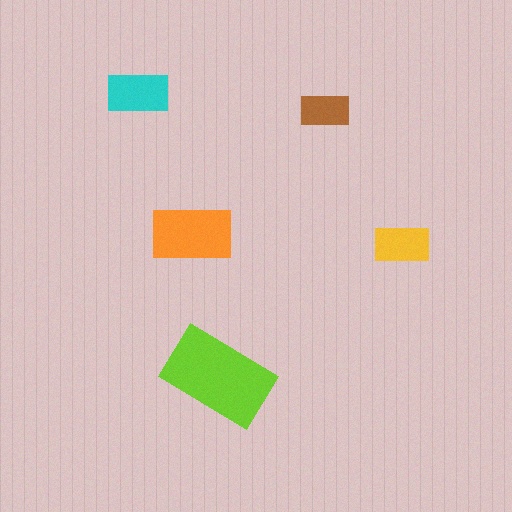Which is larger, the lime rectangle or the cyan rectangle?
The lime one.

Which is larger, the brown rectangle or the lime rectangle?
The lime one.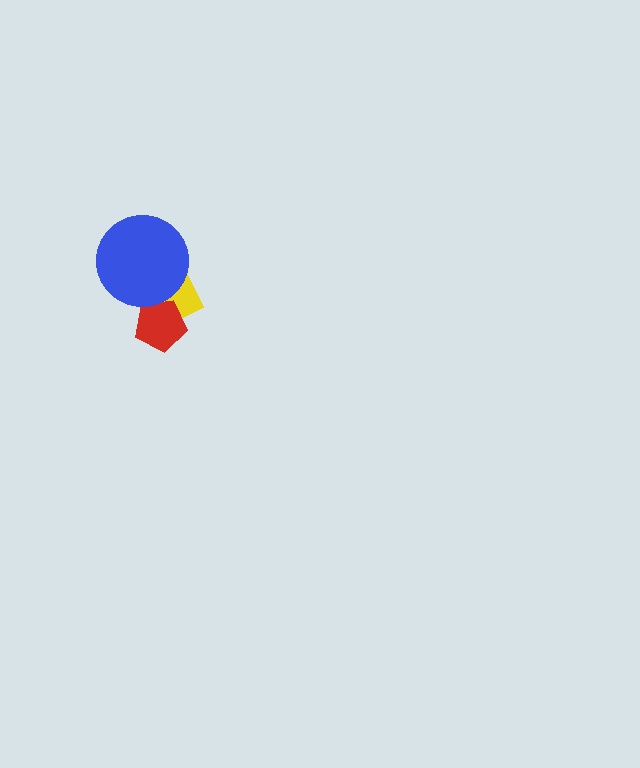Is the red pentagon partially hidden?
No, no other shape covers it.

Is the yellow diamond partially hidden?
Yes, it is partially covered by another shape.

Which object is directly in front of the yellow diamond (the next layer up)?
The red pentagon is directly in front of the yellow diamond.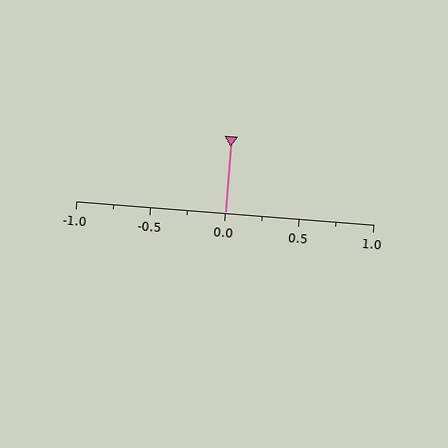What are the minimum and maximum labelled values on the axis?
The axis runs from -1.0 to 1.0.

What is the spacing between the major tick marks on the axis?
The major ticks are spaced 0.5 apart.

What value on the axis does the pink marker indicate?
The marker indicates approximately 0.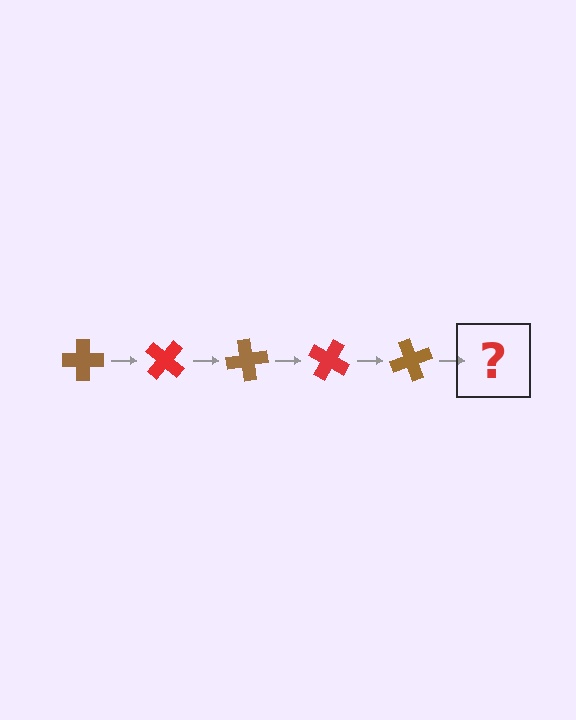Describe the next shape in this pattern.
It should be a red cross, rotated 200 degrees from the start.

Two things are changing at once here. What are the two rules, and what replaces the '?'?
The two rules are that it rotates 40 degrees each step and the color cycles through brown and red. The '?' should be a red cross, rotated 200 degrees from the start.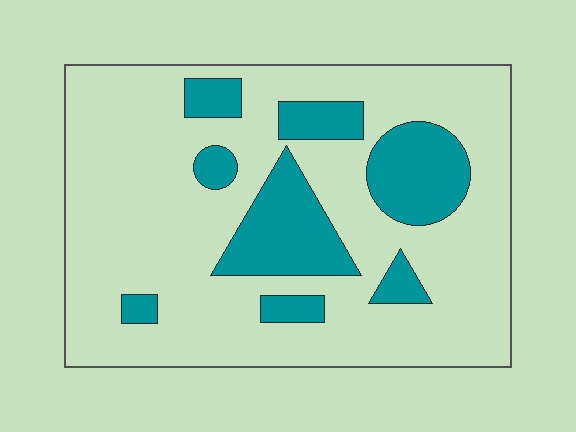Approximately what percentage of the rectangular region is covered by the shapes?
Approximately 25%.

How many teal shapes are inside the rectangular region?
8.